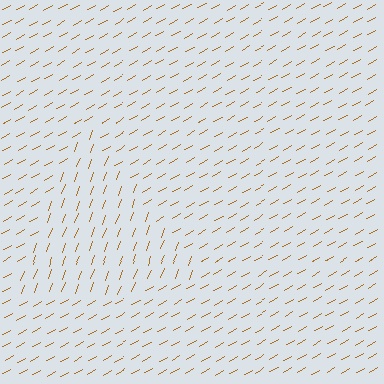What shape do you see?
I see a triangle.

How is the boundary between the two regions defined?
The boundary is defined purely by a change in line orientation (approximately 40 degrees difference). All lines are the same color and thickness.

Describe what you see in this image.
The image is filled with small brown line segments. A triangle region in the image has lines oriented differently from the surrounding lines, creating a visible texture boundary.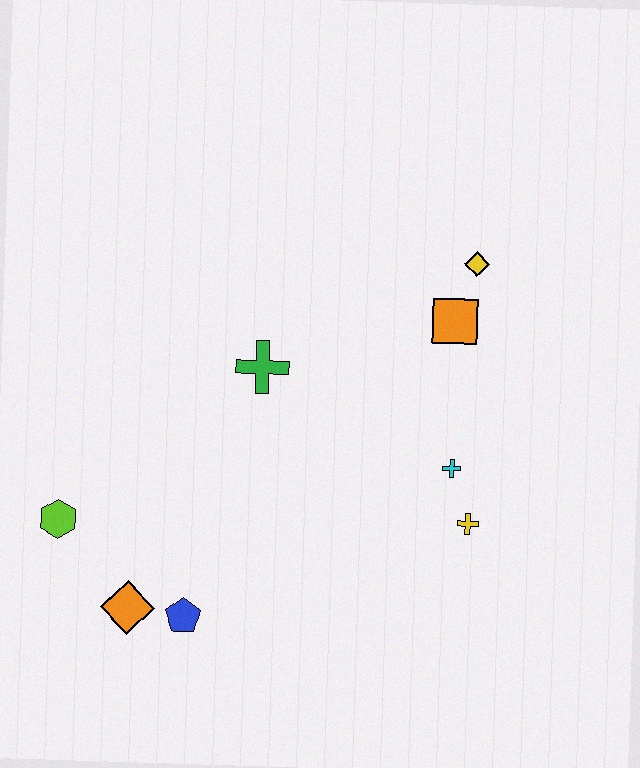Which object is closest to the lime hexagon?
The orange diamond is closest to the lime hexagon.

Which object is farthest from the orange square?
The lime hexagon is farthest from the orange square.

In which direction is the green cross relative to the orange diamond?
The green cross is above the orange diamond.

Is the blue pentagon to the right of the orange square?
No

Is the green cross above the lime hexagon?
Yes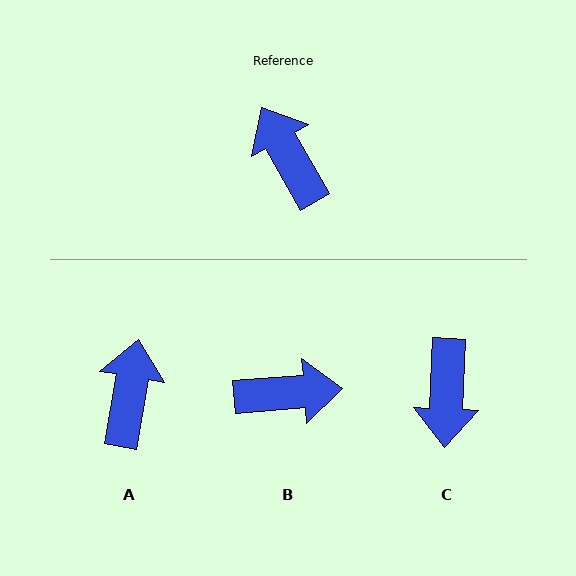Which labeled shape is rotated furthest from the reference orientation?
C, about 148 degrees away.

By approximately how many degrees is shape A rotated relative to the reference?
Approximately 39 degrees clockwise.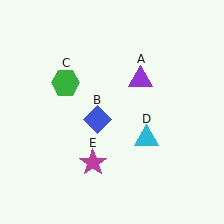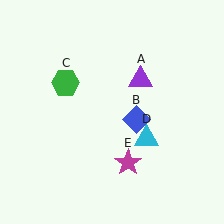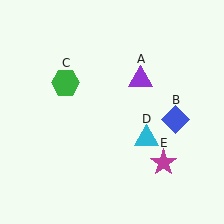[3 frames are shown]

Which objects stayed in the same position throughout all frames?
Purple triangle (object A) and green hexagon (object C) and cyan triangle (object D) remained stationary.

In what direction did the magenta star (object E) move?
The magenta star (object E) moved right.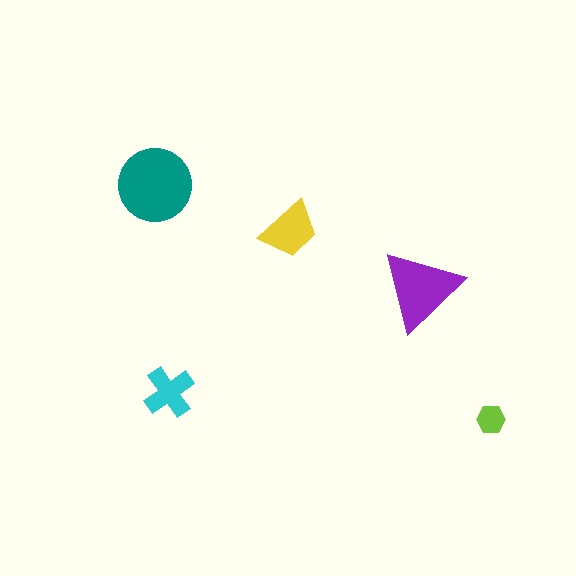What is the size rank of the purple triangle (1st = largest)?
2nd.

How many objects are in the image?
There are 5 objects in the image.